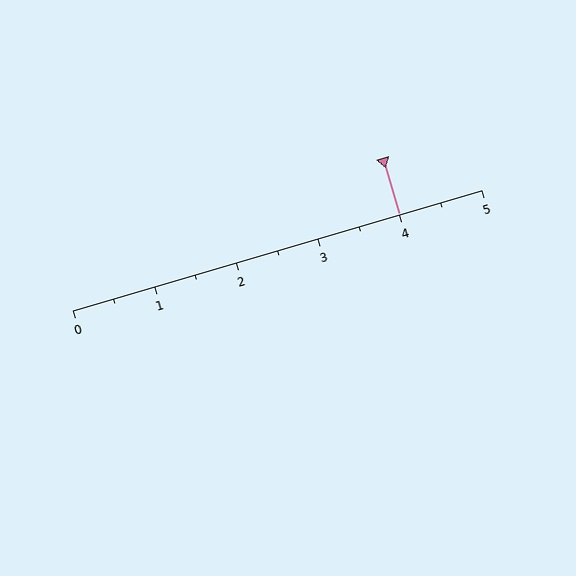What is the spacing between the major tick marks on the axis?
The major ticks are spaced 1 apart.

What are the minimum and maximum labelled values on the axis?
The axis runs from 0 to 5.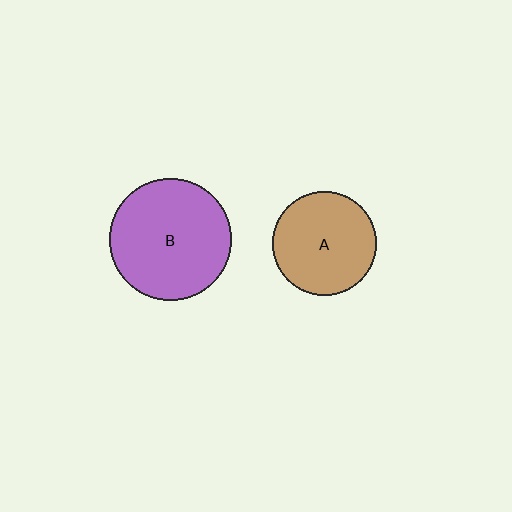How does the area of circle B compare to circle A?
Approximately 1.4 times.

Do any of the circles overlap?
No, none of the circles overlap.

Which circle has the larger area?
Circle B (purple).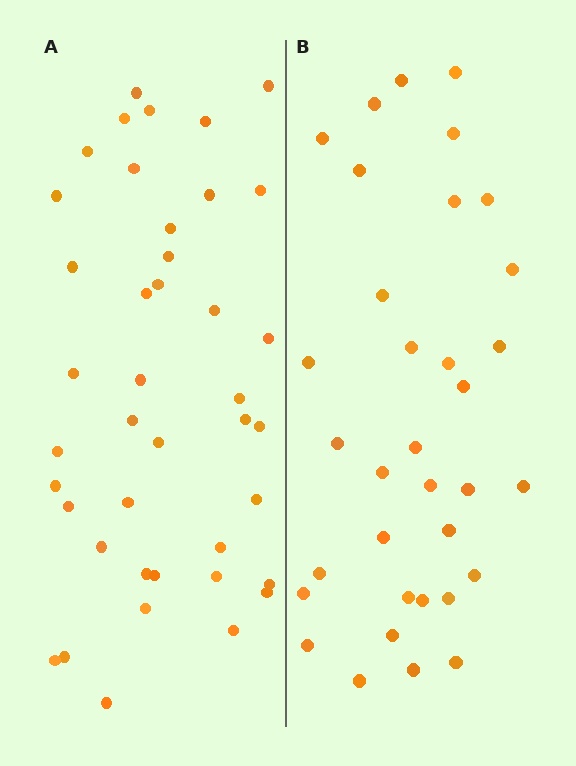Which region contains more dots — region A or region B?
Region A (the left region) has more dots.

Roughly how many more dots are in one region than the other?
Region A has roughly 8 or so more dots than region B.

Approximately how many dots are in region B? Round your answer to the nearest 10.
About 30 dots. (The exact count is 34, which rounds to 30.)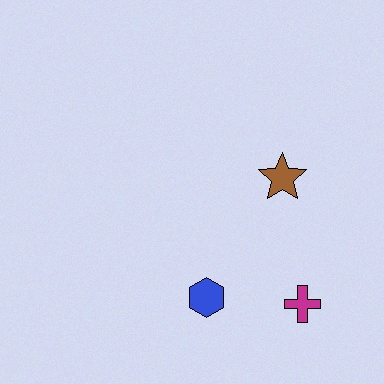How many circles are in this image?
There are no circles.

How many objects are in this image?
There are 3 objects.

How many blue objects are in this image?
There is 1 blue object.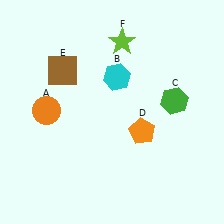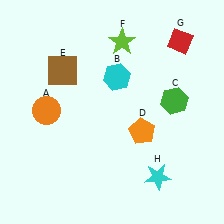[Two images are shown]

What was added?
A red diamond (G), a cyan star (H) were added in Image 2.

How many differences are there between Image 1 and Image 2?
There are 2 differences between the two images.